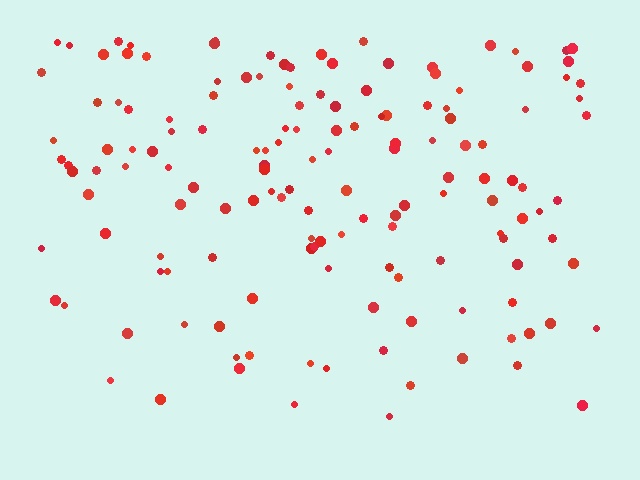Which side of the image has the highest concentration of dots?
The top.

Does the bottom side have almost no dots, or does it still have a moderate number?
Still a moderate number, just noticeably fewer than the top.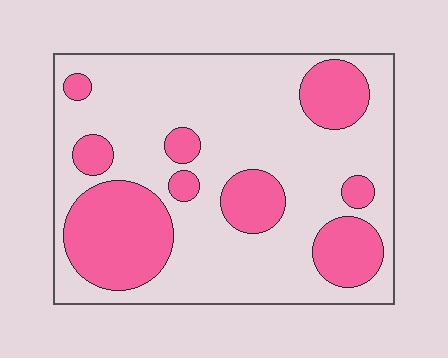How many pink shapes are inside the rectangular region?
9.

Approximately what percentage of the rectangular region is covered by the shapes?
Approximately 30%.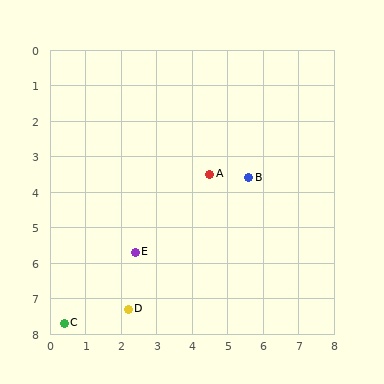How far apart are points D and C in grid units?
Points D and C are about 1.8 grid units apart.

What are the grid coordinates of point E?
Point E is at approximately (2.4, 5.7).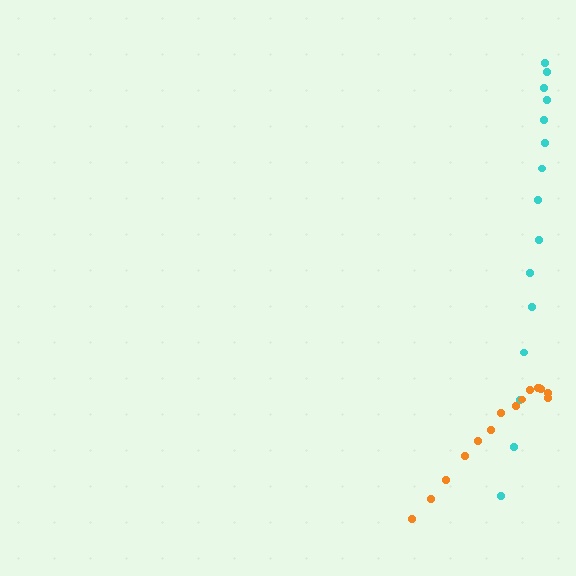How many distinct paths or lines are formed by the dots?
There are 2 distinct paths.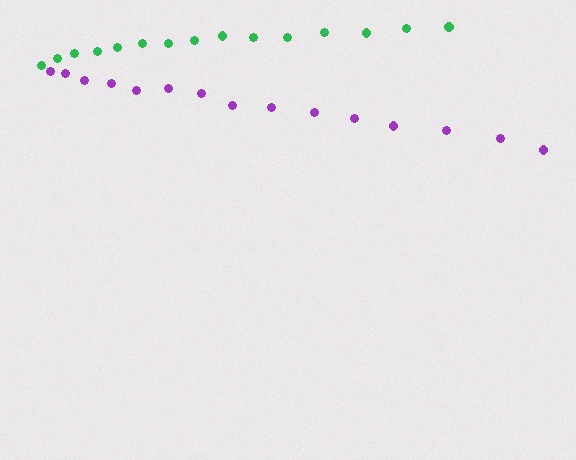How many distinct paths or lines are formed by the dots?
There are 2 distinct paths.